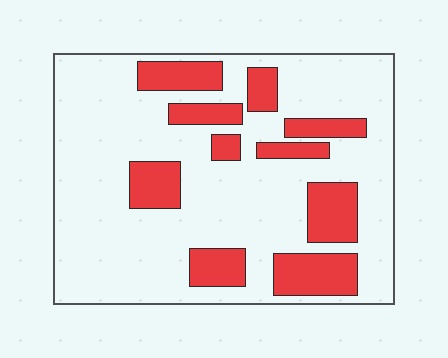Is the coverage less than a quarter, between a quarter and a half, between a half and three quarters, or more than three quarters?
Less than a quarter.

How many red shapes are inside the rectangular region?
10.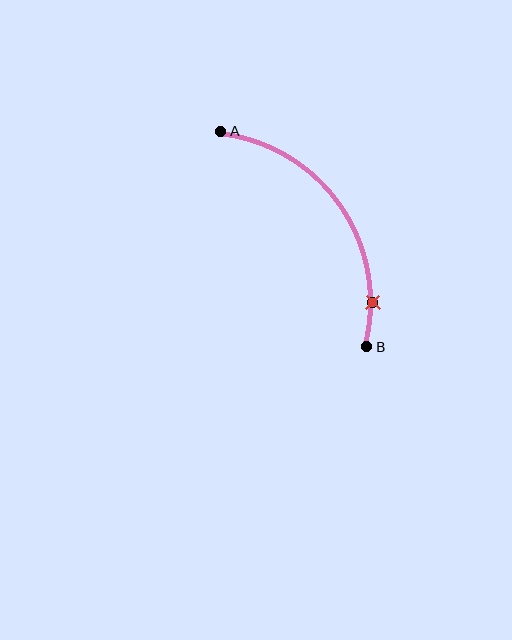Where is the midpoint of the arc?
The arc midpoint is the point on the curve farthest from the straight line joining A and B. It sits above and to the right of that line.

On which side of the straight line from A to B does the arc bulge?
The arc bulges above and to the right of the straight line connecting A and B.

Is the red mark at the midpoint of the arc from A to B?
No. The red mark lies on the arc but is closer to endpoint B. The arc midpoint would be at the point on the curve equidistant along the arc from both A and B.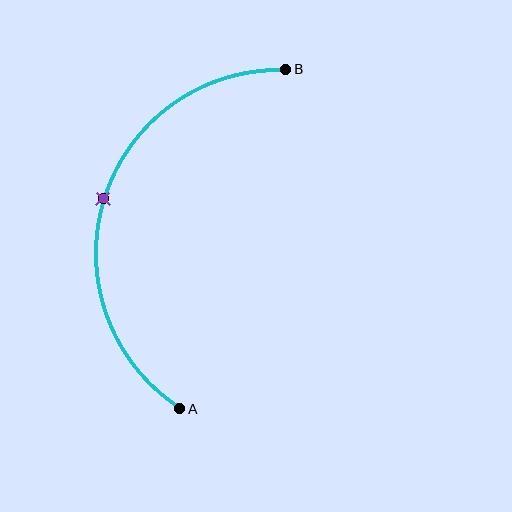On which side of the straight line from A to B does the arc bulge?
The arc bulges to the left of the straight line connecting A and B.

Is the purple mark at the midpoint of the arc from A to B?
Yes. The purple mark lies on the arc at equal arc-length from both A and B — it is the arc midpoint.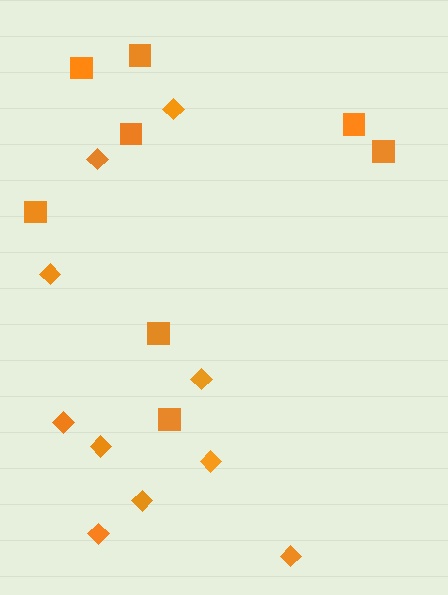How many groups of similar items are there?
There are 2 groups: one group of squares (8) and one group of diamonds (10).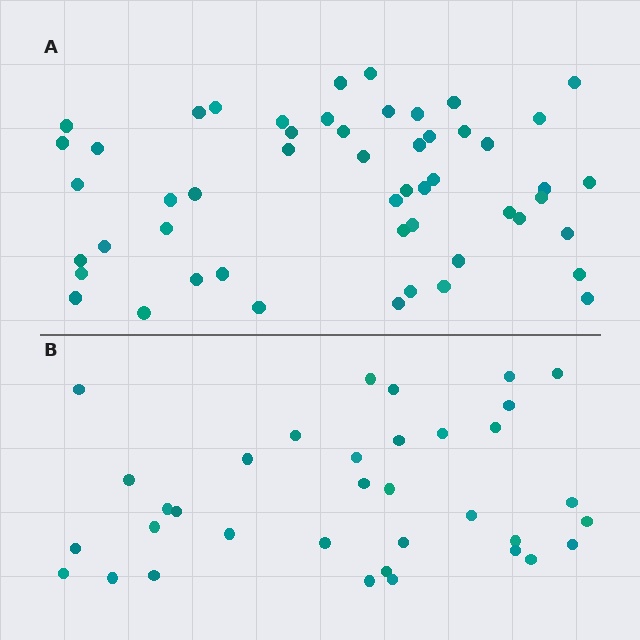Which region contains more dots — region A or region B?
Region A (the top region) has more dots.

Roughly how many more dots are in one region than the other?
Region A has approximately 15 more dots than region B.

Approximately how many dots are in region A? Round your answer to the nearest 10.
About 50 dots. (The exact count is 52, which rounds to 50.)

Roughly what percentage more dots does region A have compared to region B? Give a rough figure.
About 50% more.